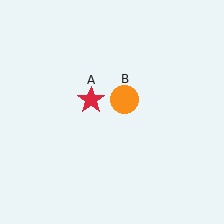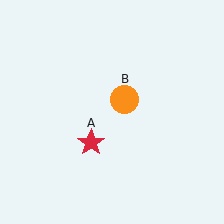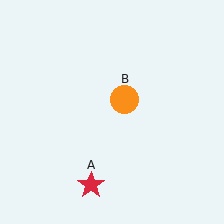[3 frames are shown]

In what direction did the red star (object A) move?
The red star (object A) moved down.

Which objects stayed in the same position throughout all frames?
Orange circle (object B) remained stationary.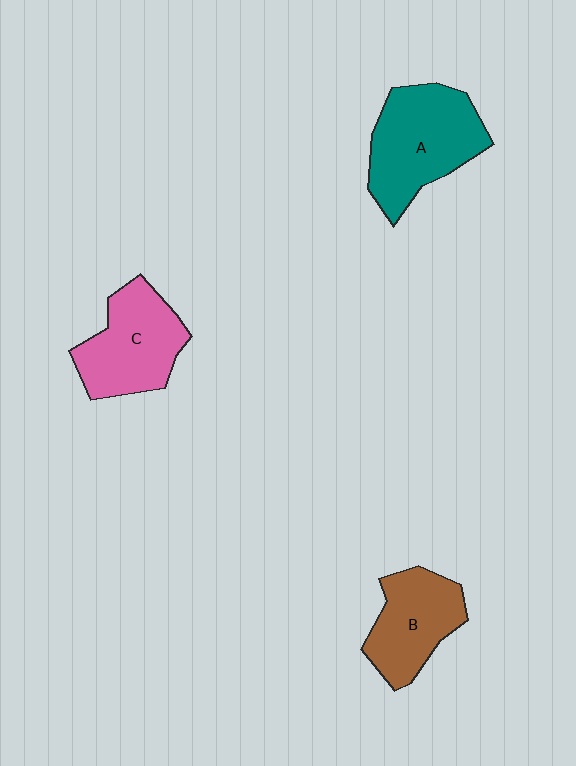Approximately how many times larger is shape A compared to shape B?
Approximately 1.3 times.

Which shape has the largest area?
Shape A (teal).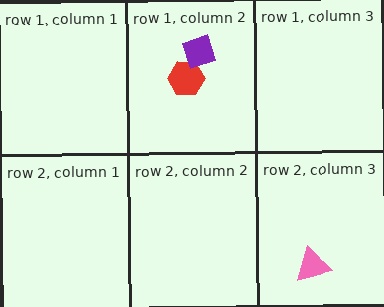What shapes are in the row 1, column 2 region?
The red hexagon, the purple diamond.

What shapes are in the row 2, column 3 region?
The pink triangle.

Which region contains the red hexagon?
The row 1, column 2 region.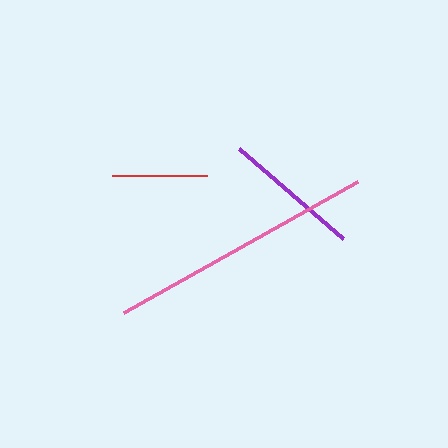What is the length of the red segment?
The red segment is approximately 96 pixels long.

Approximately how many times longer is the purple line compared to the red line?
The purple line is approximately 1.4 times the length of the red line.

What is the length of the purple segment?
The purple segment is approximately 137 pixels long.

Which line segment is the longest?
The pink line is the longest at approximately 268 pixels.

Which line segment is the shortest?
The red line is the shortest at approximately 96 pixels.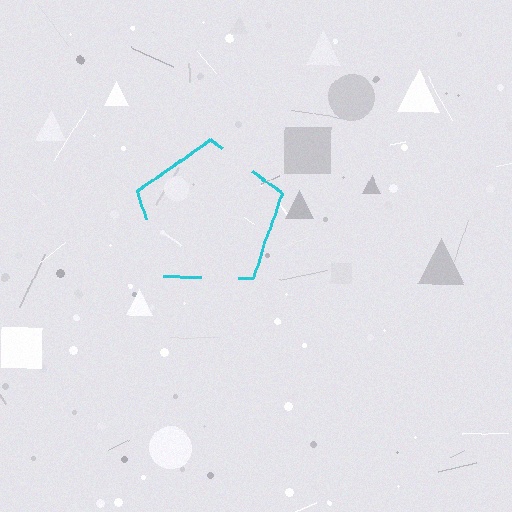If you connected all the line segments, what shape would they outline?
They would outline a pentagon.